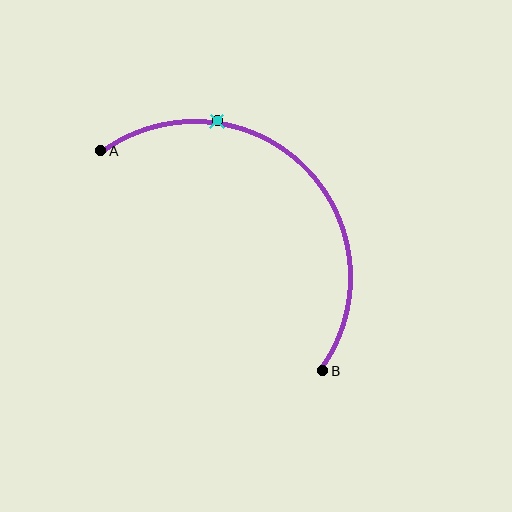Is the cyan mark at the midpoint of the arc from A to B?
No. The cyan mark lies on the arc but is closer to endpoint A. The arc midpoint would be at the point on the curve equidistant along the arc from both A and B.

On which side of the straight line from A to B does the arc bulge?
The arc bulges above and to the right of the straight line connecting A and B.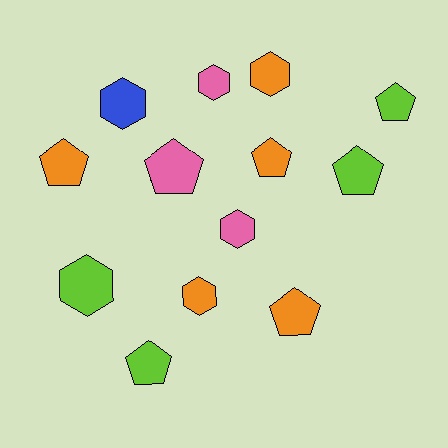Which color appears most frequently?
Orange, with 5 objects.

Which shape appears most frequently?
Pentagon, with 7 objects.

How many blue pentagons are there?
There are no blue pentagons.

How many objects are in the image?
There are 13 objects.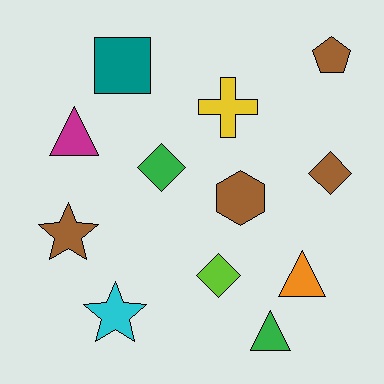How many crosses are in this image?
There is 1 cross.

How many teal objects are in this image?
There is 1 teal object.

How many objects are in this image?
There are 12 objects.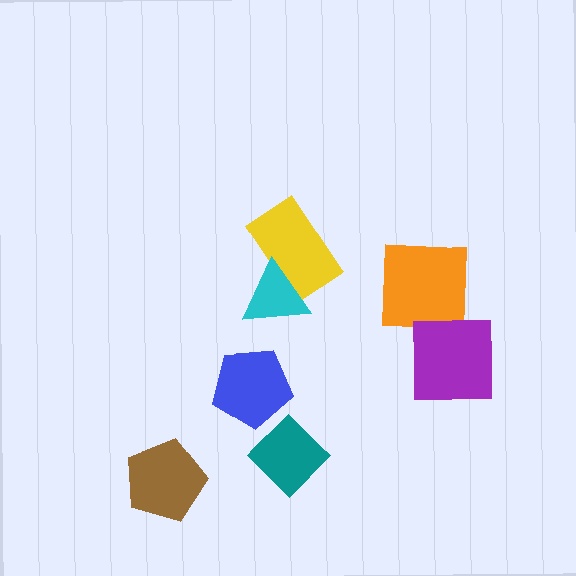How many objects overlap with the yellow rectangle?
1 object overlaps with the yellow rectangle.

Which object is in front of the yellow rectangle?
The cyan triangle is in front of the yellow rectangle.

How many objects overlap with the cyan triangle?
1 object overlaps with the cyan triangle.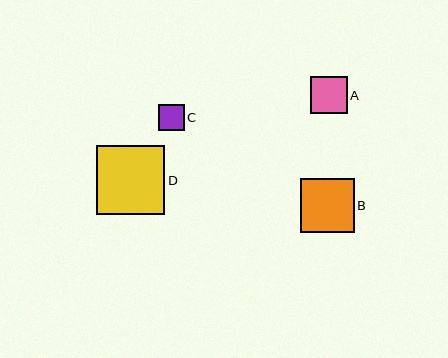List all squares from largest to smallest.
From largest to smallest: D, B, A, C.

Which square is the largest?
Square D is the largest with a size of approximately 68 pixels.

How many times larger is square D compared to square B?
Square D is approximately 1.3 times the size of square B.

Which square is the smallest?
Square C is the smallest with a size of approximately 26 pixels.